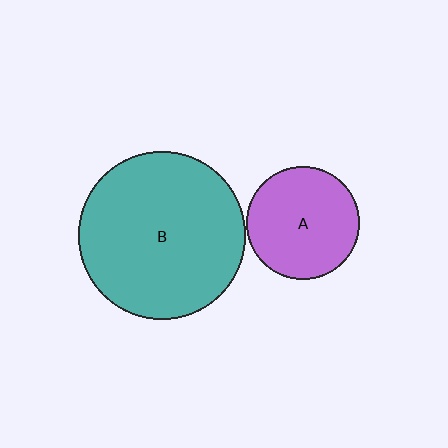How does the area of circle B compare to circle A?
Approximately 2.2 times.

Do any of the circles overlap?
No, none of the circles overlap.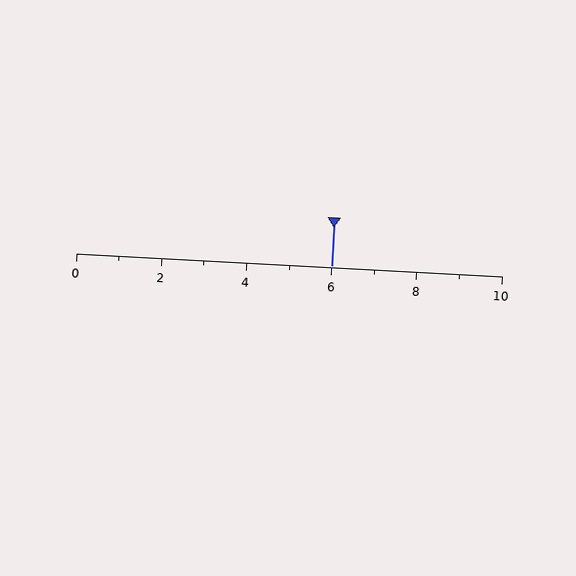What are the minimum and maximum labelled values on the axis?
The axis runs from 0 to 10.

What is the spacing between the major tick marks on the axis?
The major ticks are spaced 2 apart.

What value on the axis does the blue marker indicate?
The marker indicates approximately 6.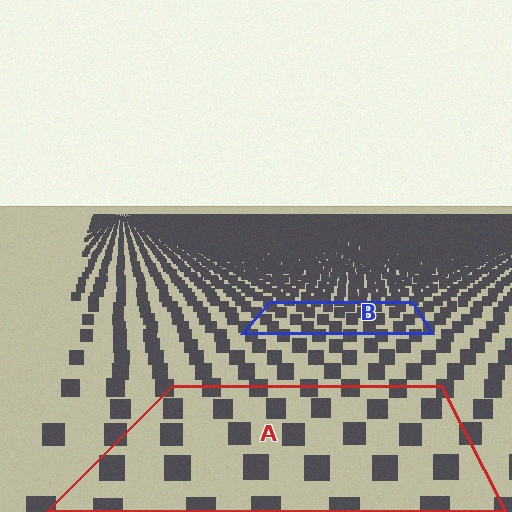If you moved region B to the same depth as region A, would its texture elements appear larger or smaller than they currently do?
They would appear larger. At a closer depth, the same texture elements are projected at a bigger on-screen size.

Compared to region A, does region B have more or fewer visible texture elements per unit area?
Region B has more texture elements per unit area — they are packed more densely because it is farther away.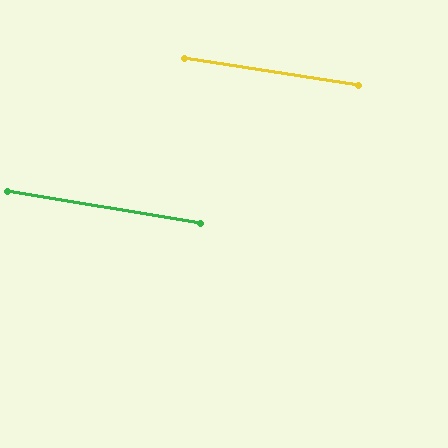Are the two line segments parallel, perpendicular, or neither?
Parallel — their directions differ by only 0.7°.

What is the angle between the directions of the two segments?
Approximately 1 degree.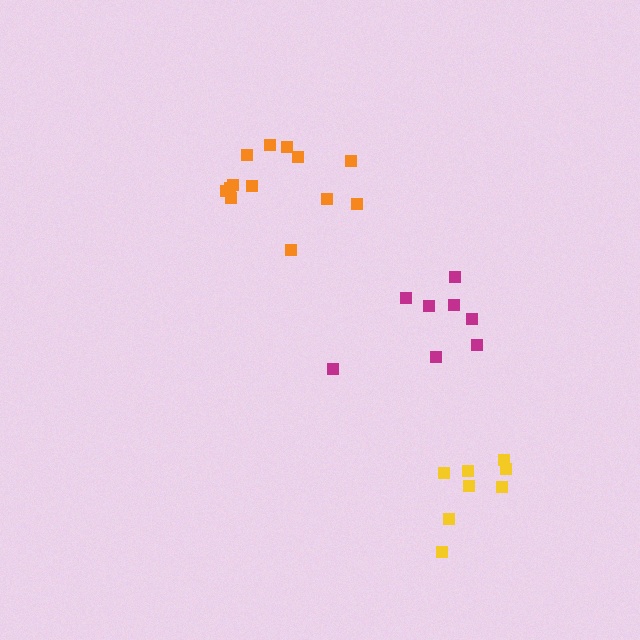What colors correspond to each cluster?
The clusters are colored: yellow, magenta, orange.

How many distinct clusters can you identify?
There are 3 distinct clusters.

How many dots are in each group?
Group 1: 8 dots, Group 2: 8 dots, Group 3: 13 dots (29 total).